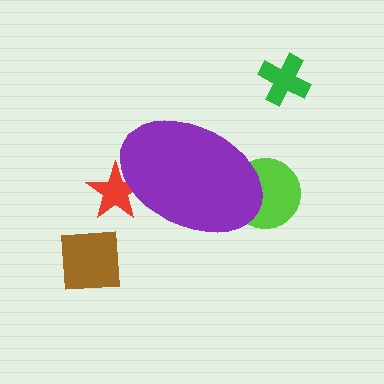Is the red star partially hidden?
Yes, the red star is partially hidden behind the purple ellipse.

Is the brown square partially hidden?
No, the brown square is fully visible.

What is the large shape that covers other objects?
A purple ellipse.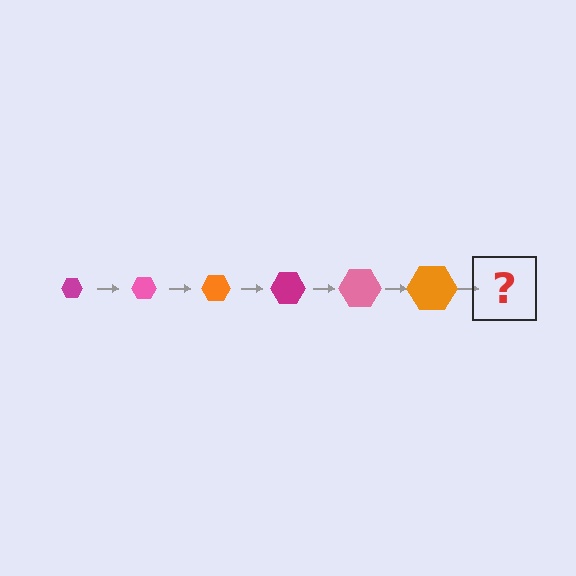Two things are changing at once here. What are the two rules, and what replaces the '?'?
The two rules are that the hexagon grows larger each step and the color cycles through magenta, pink, and orange. The '?' should be a magenta hexagon, larger than the previous one.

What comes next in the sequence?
The next element should be a magenta hexagon, larger than the previous one.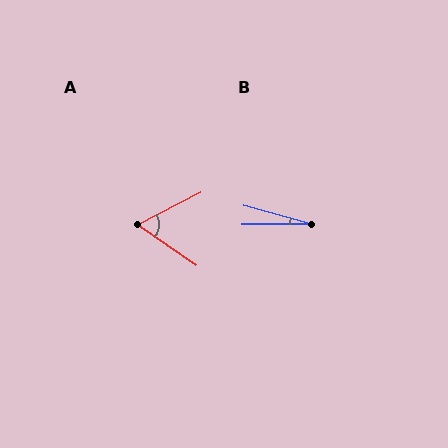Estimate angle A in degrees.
Approximately 62 degrees.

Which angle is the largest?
A, at approximately 62 degrees.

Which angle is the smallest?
B, at approximately 16 degrees.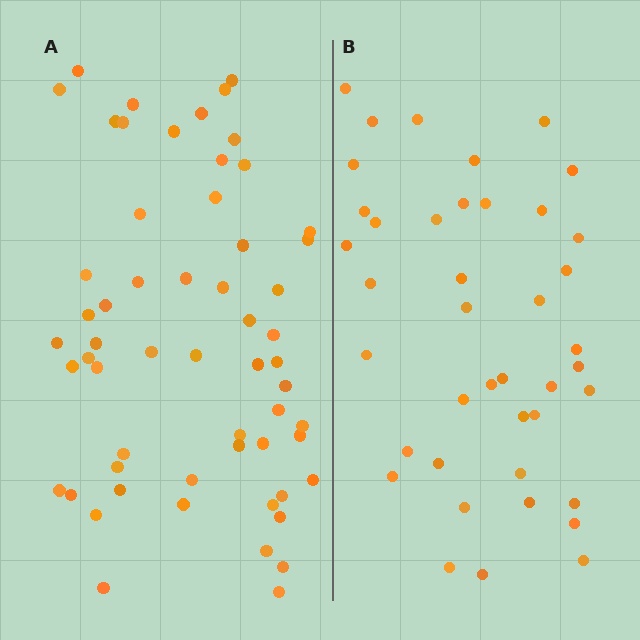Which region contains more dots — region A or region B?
Region A (the left region) has more dots.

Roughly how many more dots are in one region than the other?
Region A has approximately 15 more dots than region B.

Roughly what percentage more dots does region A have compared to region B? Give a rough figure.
About 40% more.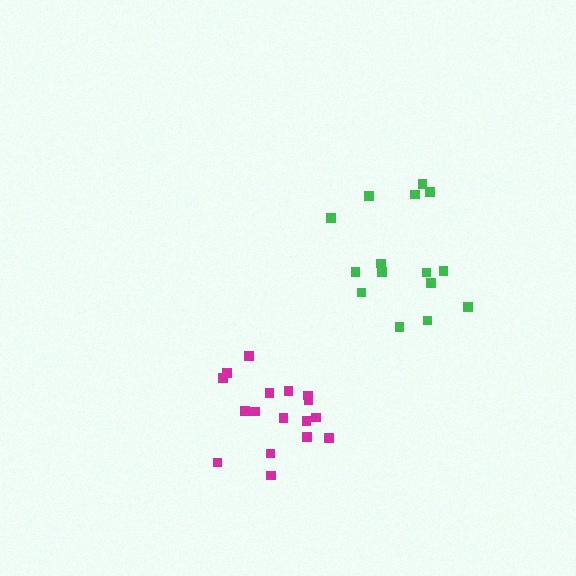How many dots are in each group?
Group 1: 17 dots, Group 2: 15 dots (32 total).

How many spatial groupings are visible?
There are 2 spatial groupings.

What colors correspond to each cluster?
The clusters are colored: magenta, green.